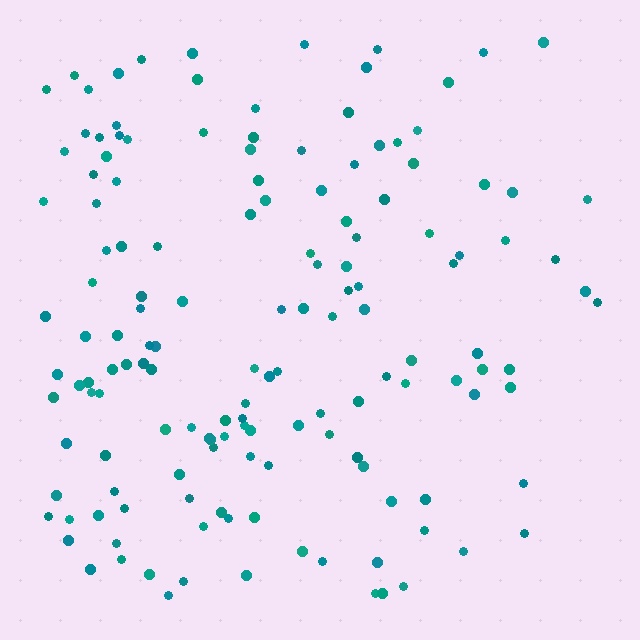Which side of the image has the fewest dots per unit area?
The right.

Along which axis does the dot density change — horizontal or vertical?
Horizontal.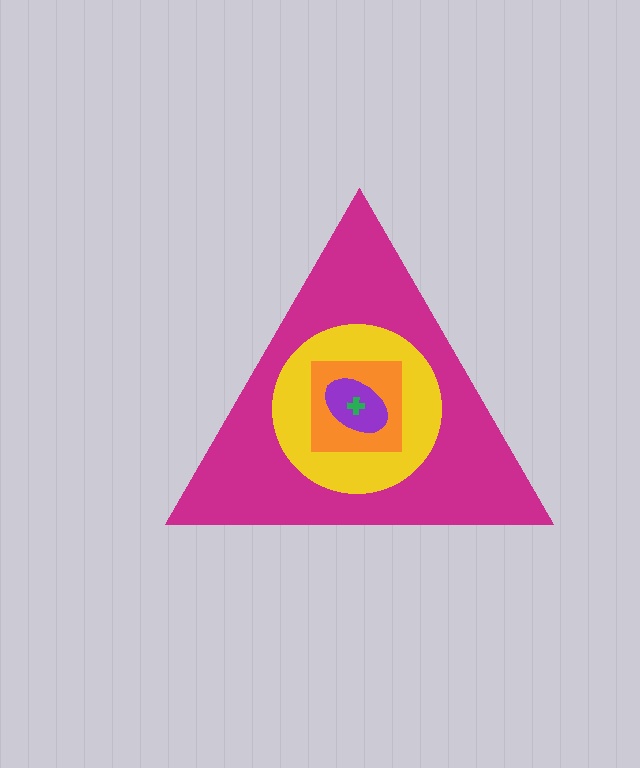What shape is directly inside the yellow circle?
The orange square.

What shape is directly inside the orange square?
The purple ellipse.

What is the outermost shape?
The magenta triangle.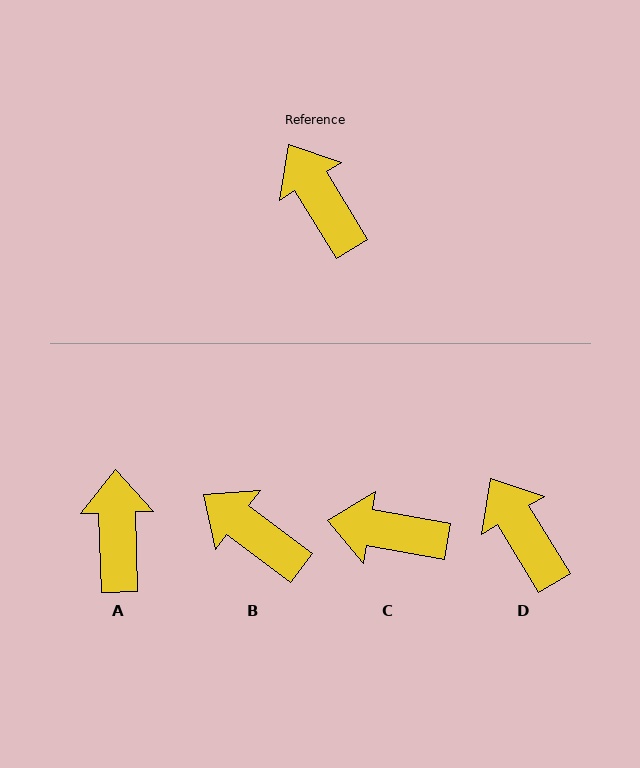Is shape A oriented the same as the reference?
No, it is off by about 29 degrees.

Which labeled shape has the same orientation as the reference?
D.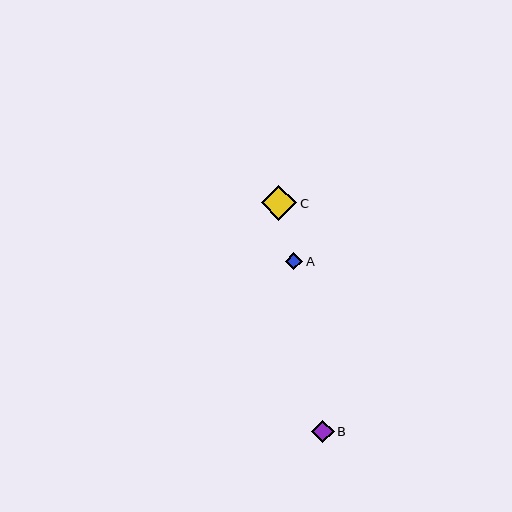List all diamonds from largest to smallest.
From largest to smallest: C, B, A.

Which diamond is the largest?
Diamond C is the largest with a size of approximately 35 pixels.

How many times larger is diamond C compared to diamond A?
Diamond C is approximately 2.0 times the size of diamond A.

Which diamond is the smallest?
Diamond A is the smallest with a size of approximately 17 pixels.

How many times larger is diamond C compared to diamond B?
Diamond C is approximately 1.6 times the size of diamond B.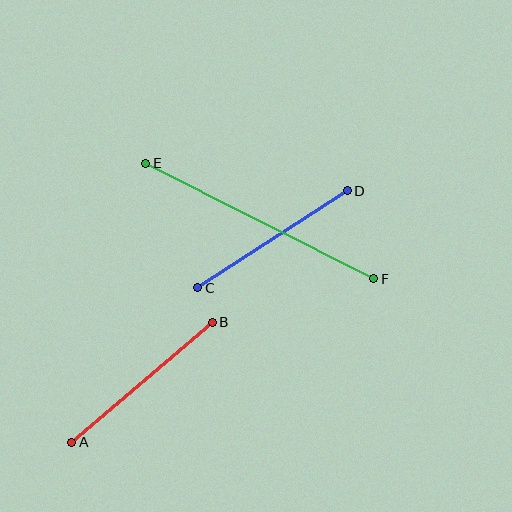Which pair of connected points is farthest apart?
Points E and F are farthest apart.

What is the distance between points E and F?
The distance is approximately 256 pixels.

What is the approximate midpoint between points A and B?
The midpoint is at approximately (142, 382) pixels.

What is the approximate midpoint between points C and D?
The midpoint is at approximately (273, 239) pixels.